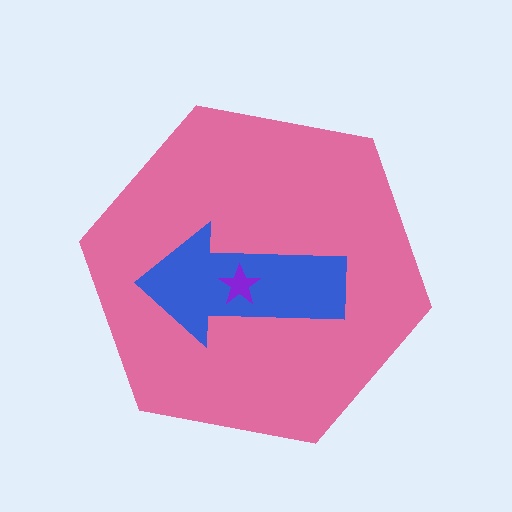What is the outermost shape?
The pink hexagon.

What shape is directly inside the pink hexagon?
The blue arrow.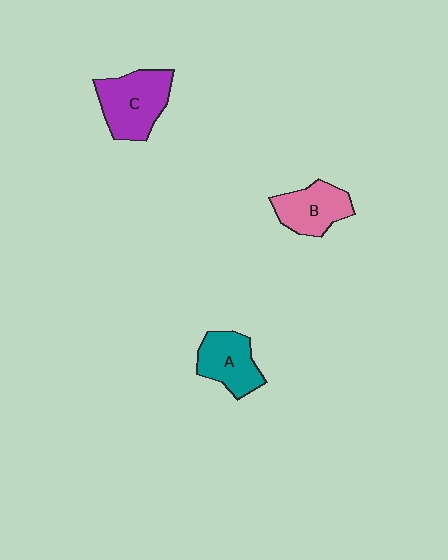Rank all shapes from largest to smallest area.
From largest to smallest: C (purple), B (pink), A (teal).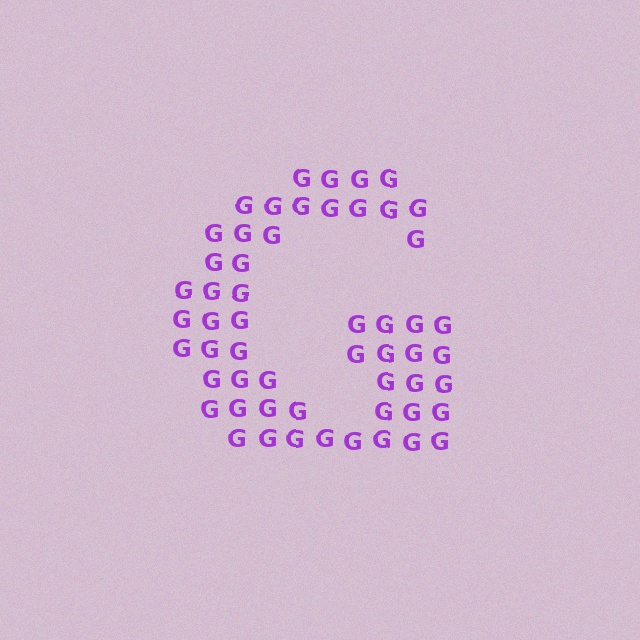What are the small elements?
The small elements are letter G's.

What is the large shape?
The large shape is the letter G.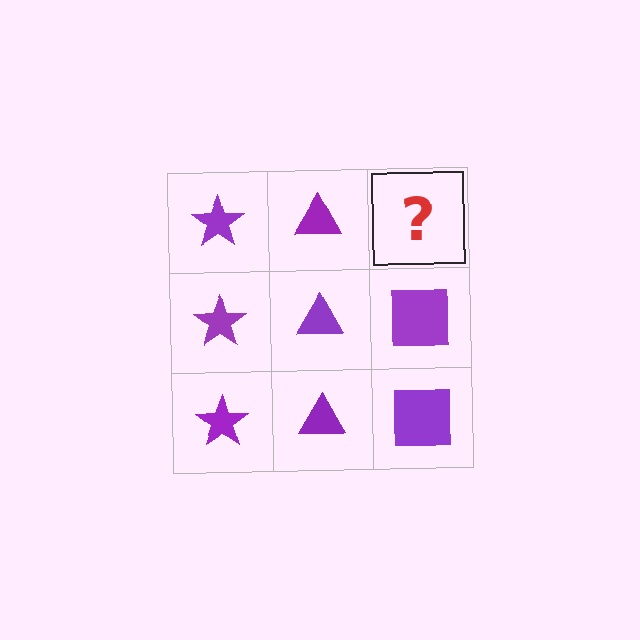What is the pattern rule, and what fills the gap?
The rule is that each column has a consistent shape. The gap should be filled with a purple square.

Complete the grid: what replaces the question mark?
The question mark should be replaced with a purple square.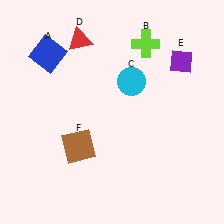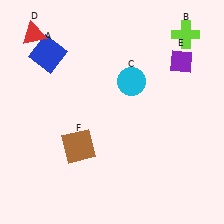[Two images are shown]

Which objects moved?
The objects that moved are: the lime cross (B), the red triangle (D).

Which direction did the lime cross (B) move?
The lime cross (B) moved right.